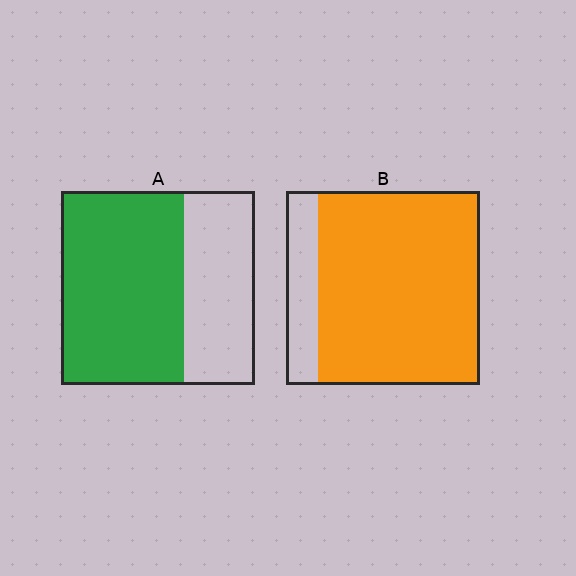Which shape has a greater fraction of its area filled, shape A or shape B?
Shape B.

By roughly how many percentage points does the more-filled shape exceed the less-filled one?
By roughly 20 percentage points (B over A).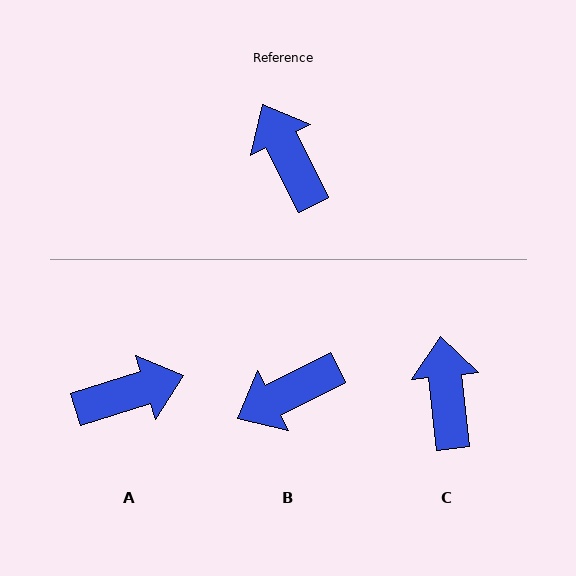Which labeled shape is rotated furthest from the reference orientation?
A, about 100 degrees away.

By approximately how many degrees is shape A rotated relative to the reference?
Approximately 100 degrees clockwise.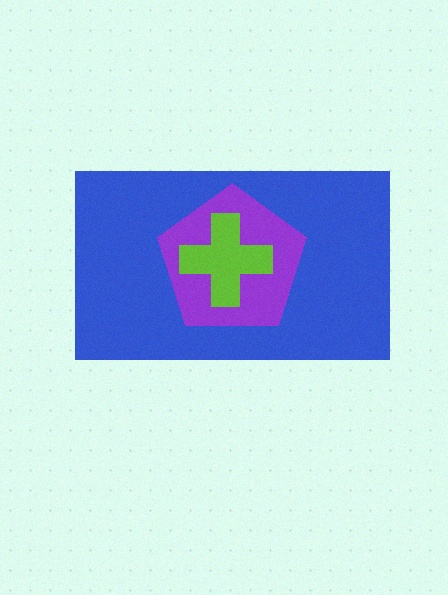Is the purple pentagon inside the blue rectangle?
Yes.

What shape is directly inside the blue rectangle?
The purple pentagon.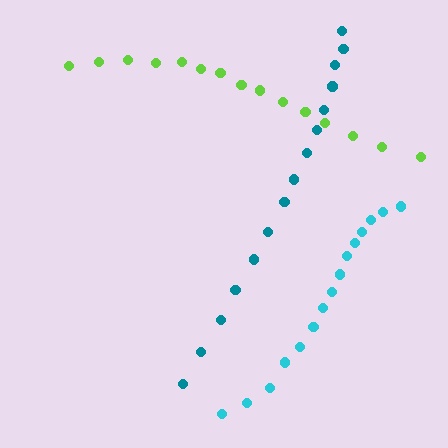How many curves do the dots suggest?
There are 3 distinct paths.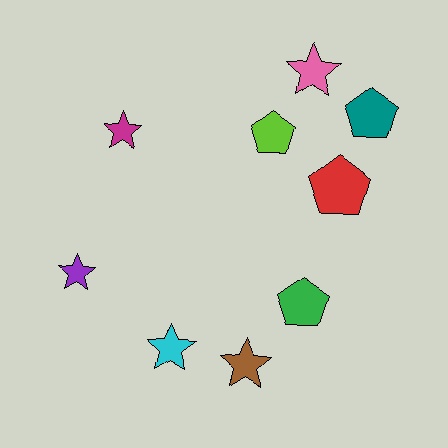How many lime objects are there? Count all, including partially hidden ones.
There is 1 lime object.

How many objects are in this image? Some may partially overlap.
There are 9 objects.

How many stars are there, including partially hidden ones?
There are 5 stars.